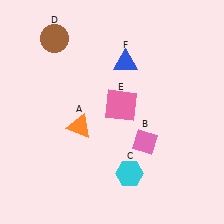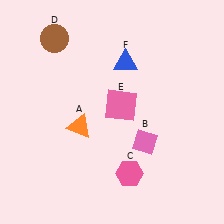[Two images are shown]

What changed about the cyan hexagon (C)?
In Image 1, C is cyan. In Image 2, it changed to pink.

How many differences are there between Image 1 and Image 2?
There is 1 difference between the two images.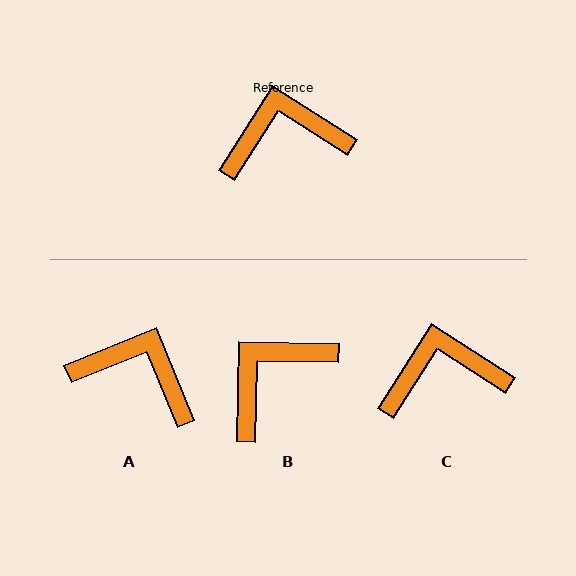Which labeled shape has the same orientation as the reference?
C.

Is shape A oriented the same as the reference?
No, it is off by about 35 degrees.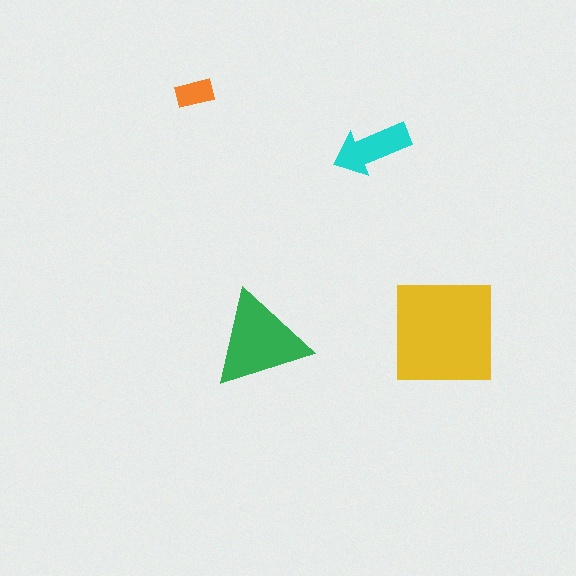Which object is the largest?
The yellow square.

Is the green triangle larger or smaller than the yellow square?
Smaller.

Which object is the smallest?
The orange rectangle.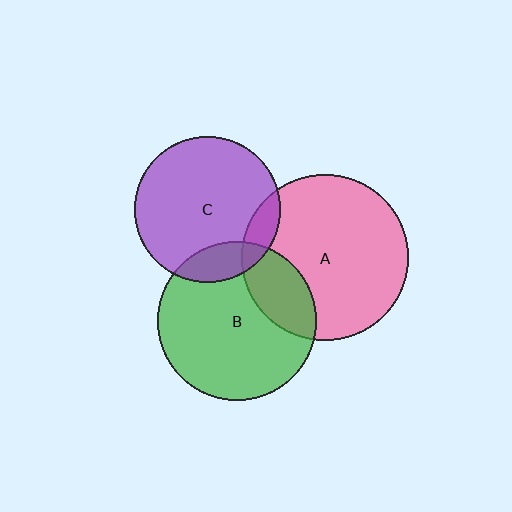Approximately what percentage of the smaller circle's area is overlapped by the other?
Approximately 10%.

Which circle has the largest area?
Circle A (pink).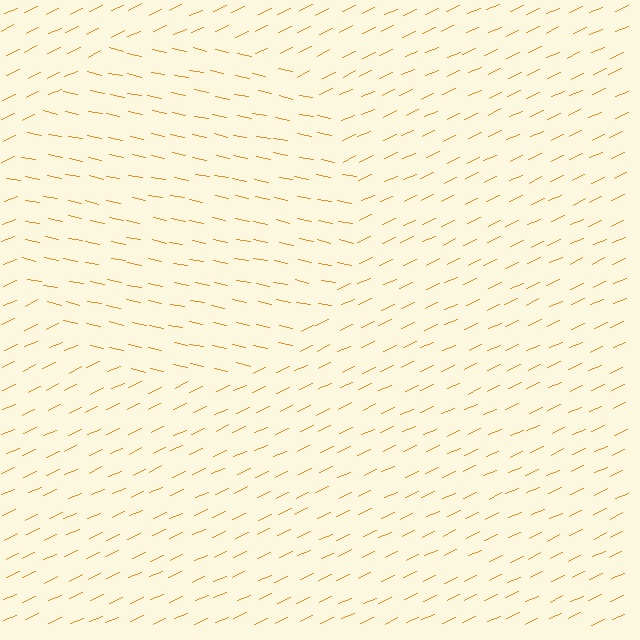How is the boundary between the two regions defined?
The boundary is defined purely by a change in line orientation (approximately 36 degrees difference). All lines are the same color and thickness.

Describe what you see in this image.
The image is filled with small orange line segments. A circle region in the image has lines oriented differently from the surrounding lines, creating a visible texture boundary.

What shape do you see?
I see a circle.